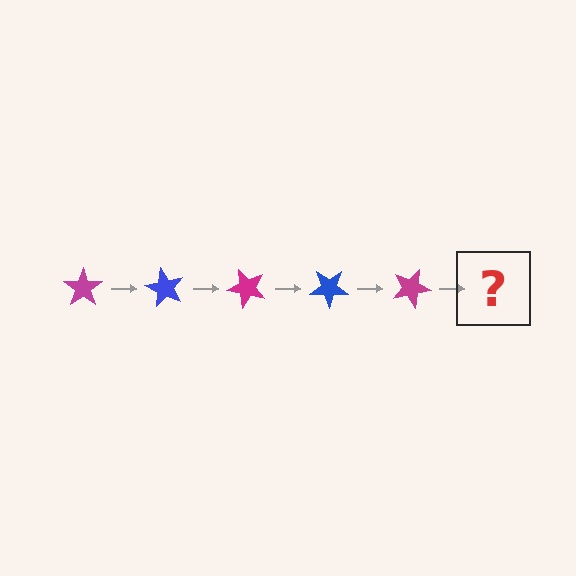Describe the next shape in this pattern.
It should be a blue star, rotated 300 degrees from the start.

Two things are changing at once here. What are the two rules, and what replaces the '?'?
The two rules are that it rotates 60 degrees each step and the color cycles through magenta and blue. The '?' should be a blue star, rotated 300 degrees from the start.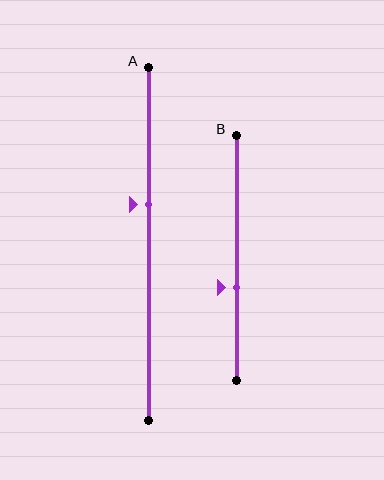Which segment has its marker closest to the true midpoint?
Segment A has its marker closest to the true midpoint.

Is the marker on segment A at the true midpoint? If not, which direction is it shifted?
No, the marker on segment A is shifted upward by about 11% of the segment length.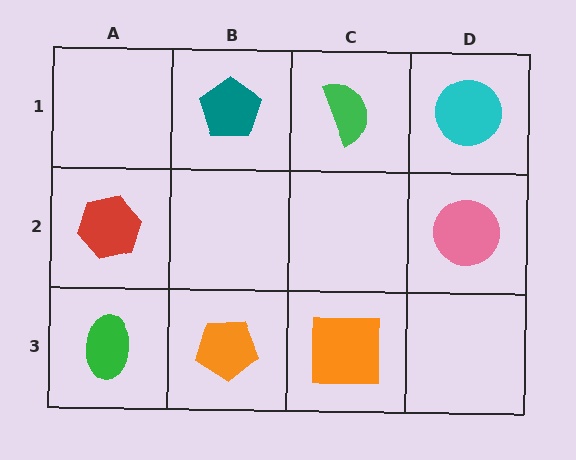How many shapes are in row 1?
3 shapes.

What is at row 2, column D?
A pink circle.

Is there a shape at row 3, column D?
No, that cell is empty.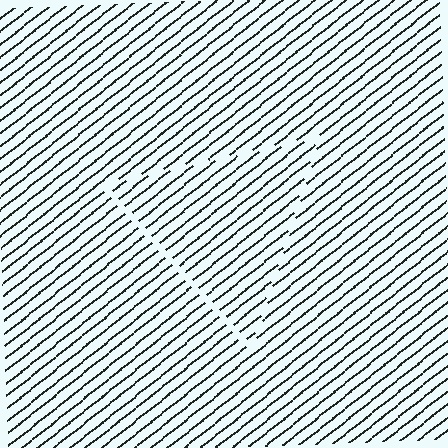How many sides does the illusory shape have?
3 sides — the line-ends trace a triangle.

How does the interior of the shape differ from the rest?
The interior of the shape contains the same grating, shifted by half a period — the contour is defined by the phase discontinuity where line-ends from the inner and outer gratings abut.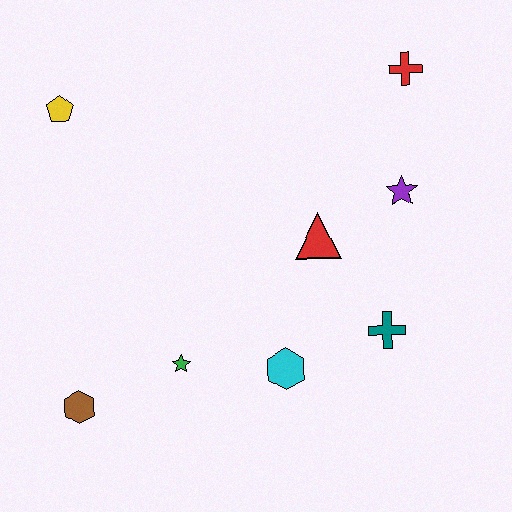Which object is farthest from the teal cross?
The yellow pentagon is farthest from the teal cross.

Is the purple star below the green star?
No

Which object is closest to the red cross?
The purple star is closest to the red cross.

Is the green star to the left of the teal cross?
Yes